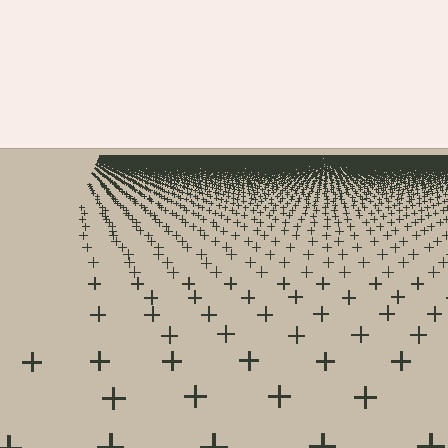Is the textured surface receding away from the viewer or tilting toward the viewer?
The surface is receding away from the viewer. Texture elements get smaller and denser toward the top.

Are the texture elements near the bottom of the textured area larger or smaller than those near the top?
Larger. Near the bottom, elements are closer to the viewer and appear at a bigger on-screen size.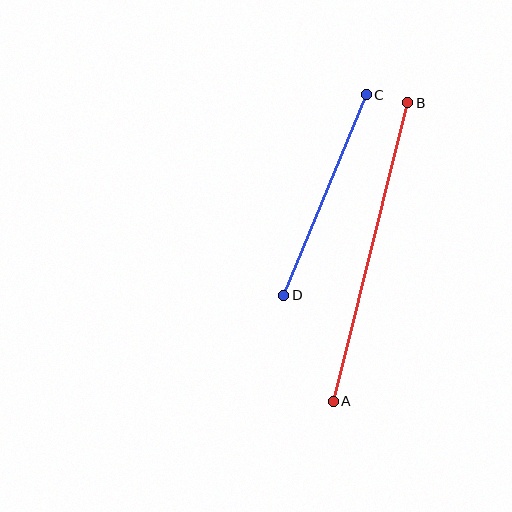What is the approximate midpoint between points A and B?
The midpoint is at approximately (371, 252) pixels.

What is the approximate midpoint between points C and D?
The midpoint is at approximately (325, 195) pixels.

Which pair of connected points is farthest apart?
Points A and B are farthest apart.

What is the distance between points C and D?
The distance is approximately 217 pixels.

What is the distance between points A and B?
The distance is approximately 308 pixels.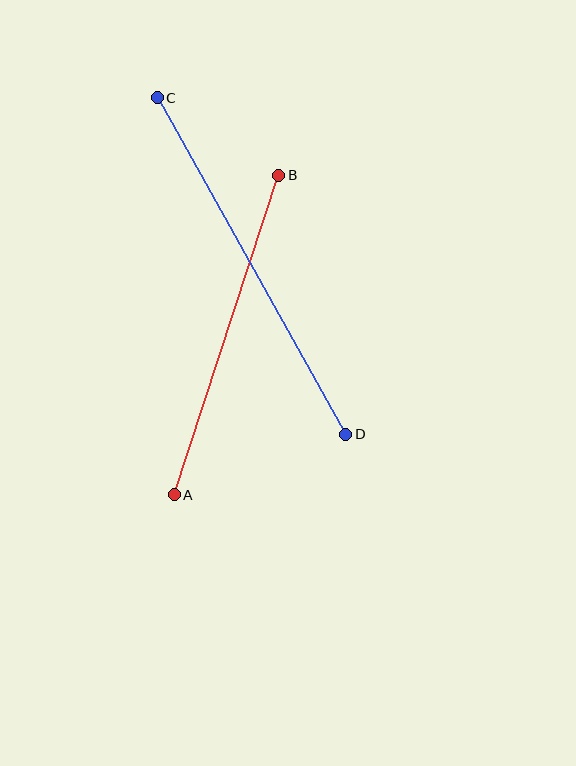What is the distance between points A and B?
The distance is approximately 336 pixels.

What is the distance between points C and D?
The distance is approximately 386 pixels.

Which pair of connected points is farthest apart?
Points C and D are farthest apart.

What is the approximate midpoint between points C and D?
The midpoint is at approximately (251, 266) pixels.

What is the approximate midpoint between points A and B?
The midpoint is at approximately (227, 335) pixels.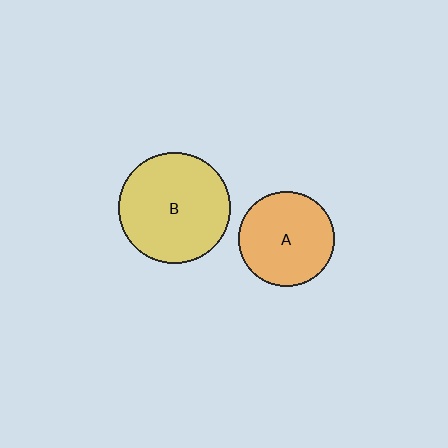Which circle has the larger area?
Circle B (yellow).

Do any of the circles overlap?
No, none of the circles overlap.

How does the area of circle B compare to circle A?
Approximately 1.4 times.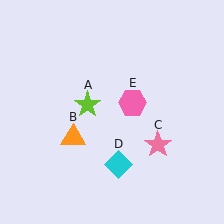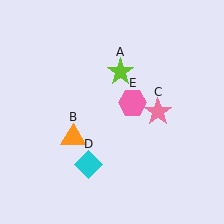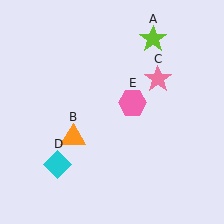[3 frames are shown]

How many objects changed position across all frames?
3 objects changed position: lime star (object A), pink star (object C), cyan diamond (object D).